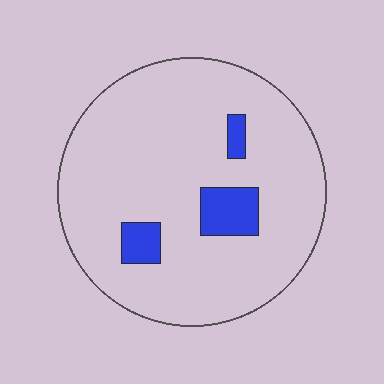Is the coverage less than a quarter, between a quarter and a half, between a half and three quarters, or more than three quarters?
Less than a quarter.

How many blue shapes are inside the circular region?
3.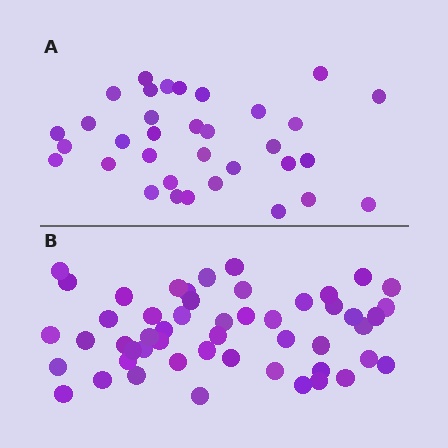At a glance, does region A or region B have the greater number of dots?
Region B (the bottom region) has more dots.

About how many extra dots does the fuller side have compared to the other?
Region B has approximately 15 more dots than region A.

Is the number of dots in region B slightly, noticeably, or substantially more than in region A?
Region B has substantially more. The ratio is roughly 1.5 to 1.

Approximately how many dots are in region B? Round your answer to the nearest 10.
About 50 dots. (The exact count is 51, which rounds to 50.)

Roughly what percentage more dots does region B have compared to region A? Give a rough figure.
About 50% more.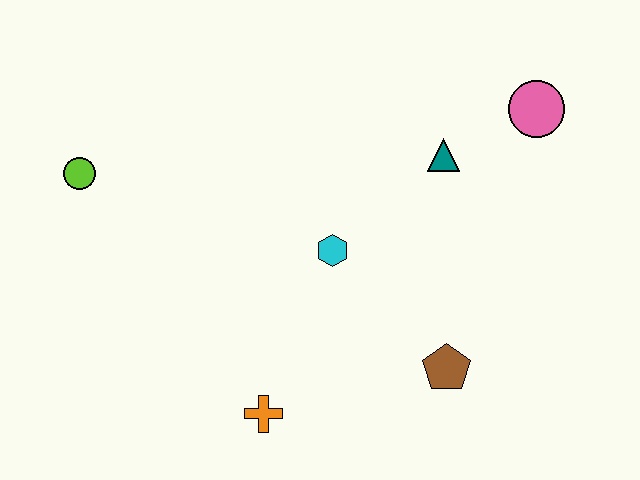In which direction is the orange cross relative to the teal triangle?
The orange cross is below the teal triangle.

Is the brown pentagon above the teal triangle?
No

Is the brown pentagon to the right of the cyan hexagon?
Yes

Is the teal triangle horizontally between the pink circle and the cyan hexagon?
Yes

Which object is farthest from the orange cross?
The pink circle is farthest from the orange cross.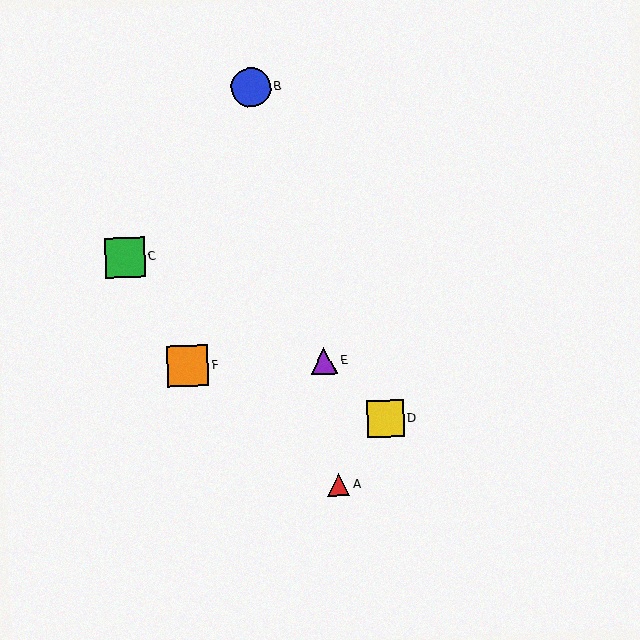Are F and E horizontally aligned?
Yes, both are at y≈366.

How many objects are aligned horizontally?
2 objects (E, F) are aligned horizontally.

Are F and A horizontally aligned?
No, F is at y≈366 and A is at y≈485.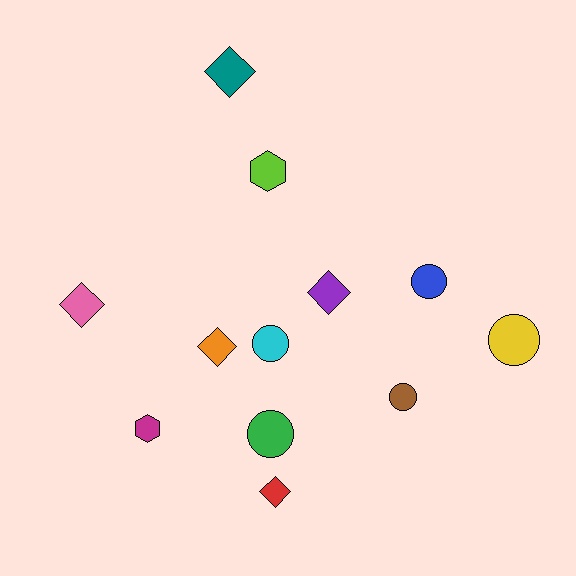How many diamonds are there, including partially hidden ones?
There are 5 diamonds.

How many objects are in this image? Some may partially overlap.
There are 12 objects.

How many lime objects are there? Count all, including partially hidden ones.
There is 1 lime object.